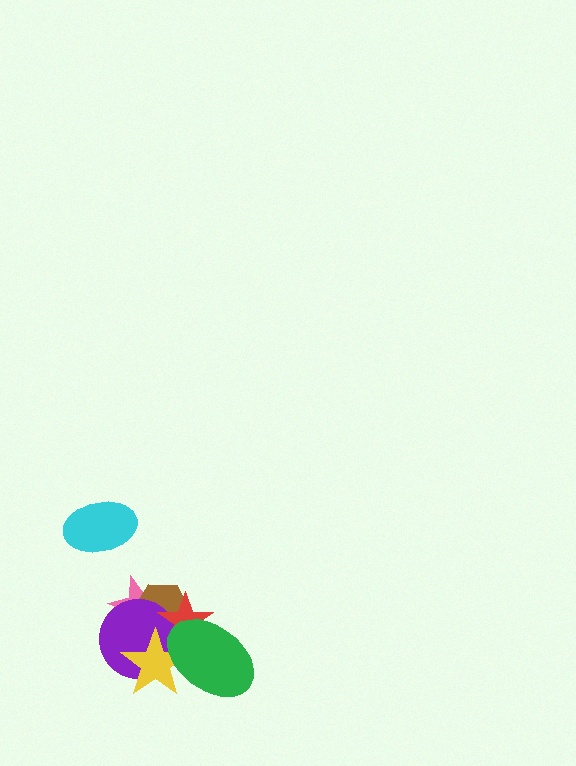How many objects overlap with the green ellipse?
4 objects overlap with the green ellipse.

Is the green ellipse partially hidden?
No, no other shape covers it.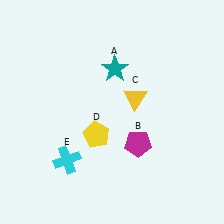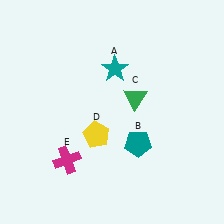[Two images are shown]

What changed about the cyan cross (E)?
In Image 1, E is cyan. In Image 2, it changed to magenta.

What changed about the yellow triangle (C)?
In Image 1, C is yellow. In Image 2, it changed to green.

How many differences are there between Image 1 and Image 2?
There are 3 differences between the two images.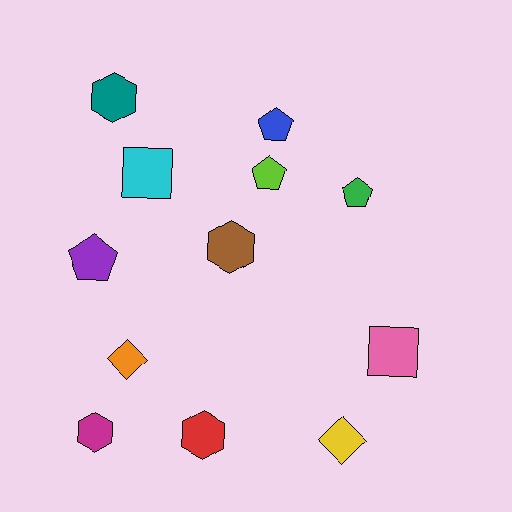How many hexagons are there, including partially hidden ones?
There are 4 hexagons.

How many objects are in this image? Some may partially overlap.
There are 12 objects.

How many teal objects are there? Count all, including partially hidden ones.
There is 1 teal object.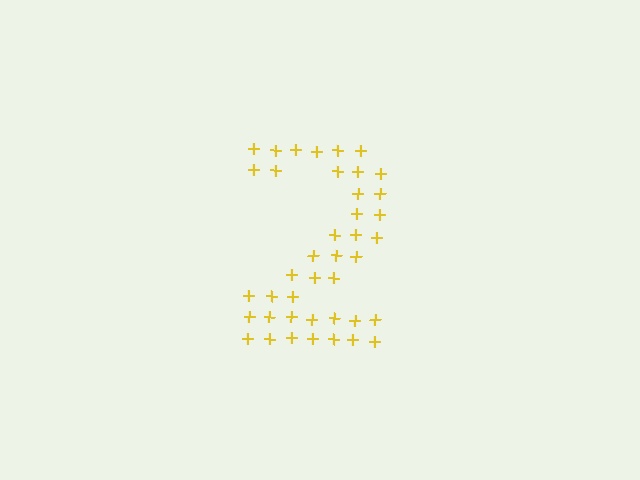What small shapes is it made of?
It is made of small plus signs.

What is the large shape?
The large shape is the digit 2.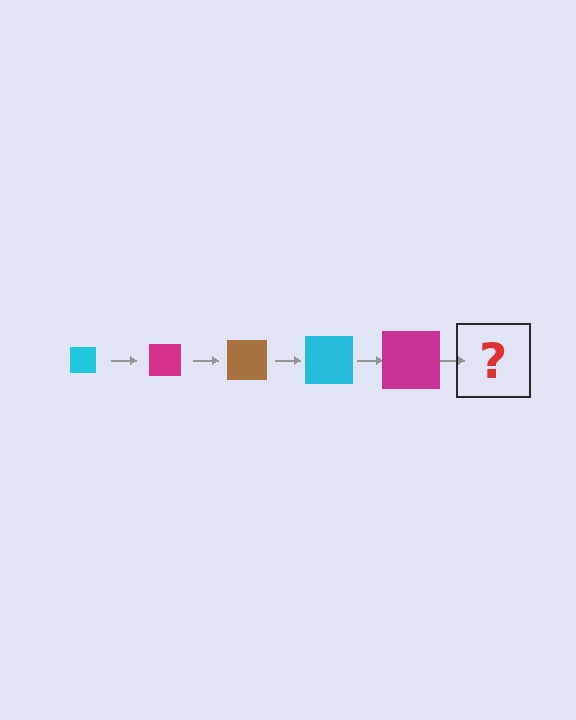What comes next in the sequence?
The next element should be a brown square, larger than the previous one.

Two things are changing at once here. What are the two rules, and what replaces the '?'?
The two rules are that the square grows larger each step and the color cycles through cyan, magenta, and brown. The '?' should be a brown square, larger than the previous one.